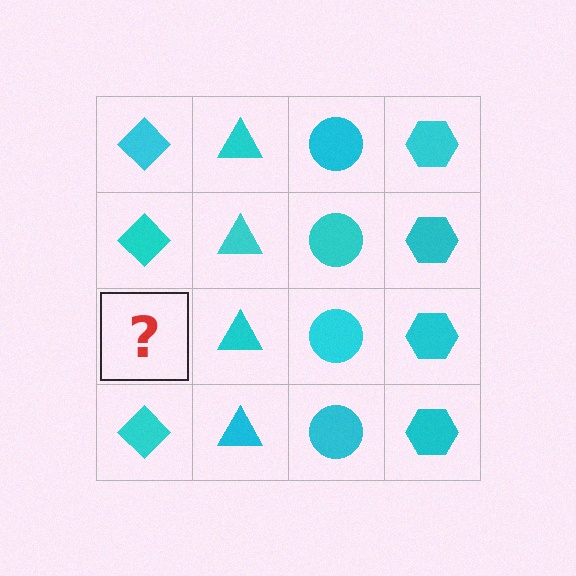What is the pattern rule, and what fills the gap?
The rule is that each column has a consistent shape. The gap should be filled with a cyan diamond.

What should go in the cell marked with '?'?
The missing cell should contain a cyan diamond.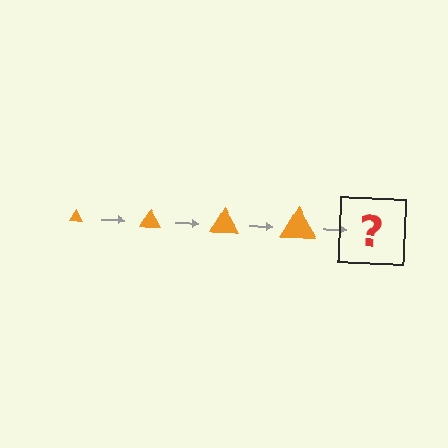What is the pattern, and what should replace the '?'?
The pattern is that the triangle gets progressively larger each step. The '?' should be an orange triangle, larger than the previous one.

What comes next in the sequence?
The next element should be an orange triangle, larger than the previous one.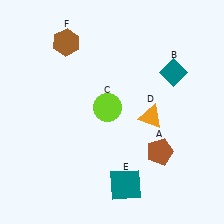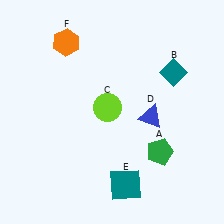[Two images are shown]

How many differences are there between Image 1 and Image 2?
There are 3 differences between the two images.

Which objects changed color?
A changed from brown to green. D changed from orange to blue. F changed from brown to orange.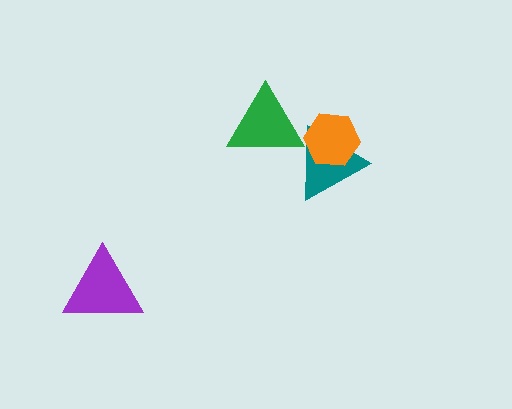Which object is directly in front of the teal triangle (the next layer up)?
The orange hexagon is directly in front of the teal triangle.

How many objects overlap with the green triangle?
1 object overlaps with the green triangle.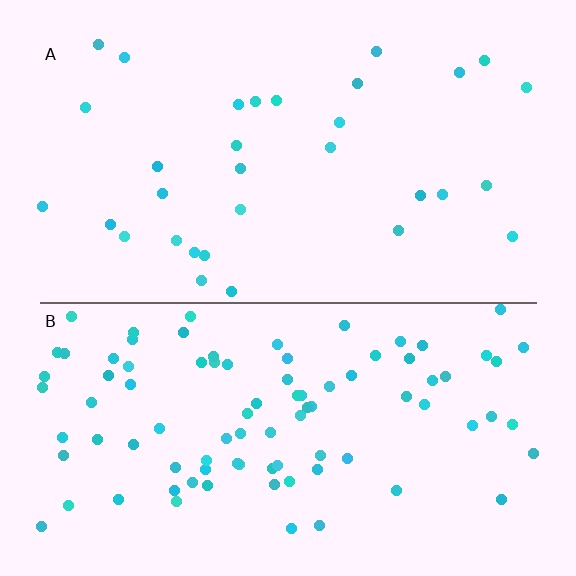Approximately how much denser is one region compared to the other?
Approximately 2.8× — region B over region A.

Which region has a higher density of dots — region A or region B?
B (the bottom).